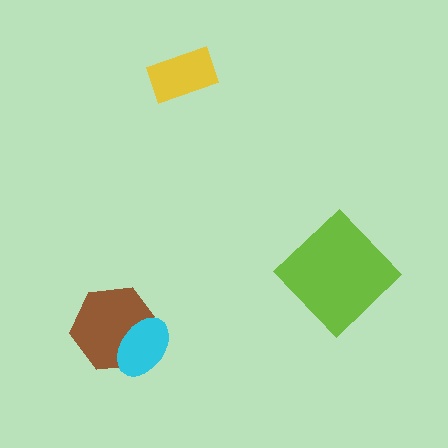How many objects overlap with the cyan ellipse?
1 object overlaps with the cyan ellipse.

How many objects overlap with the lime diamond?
0 objects overlap with the lime diamond.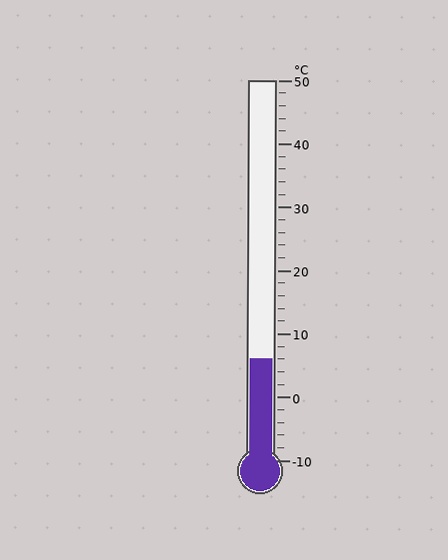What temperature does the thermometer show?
The thermometer shows approximately 6°C.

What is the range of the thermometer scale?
The thermometer scale ranges from -10°C to 50°C.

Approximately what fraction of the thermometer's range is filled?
The thermometer is filled to approximately 25% of its range.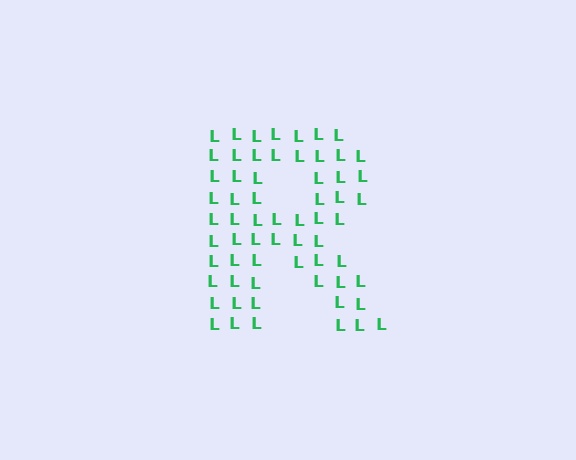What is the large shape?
The large shape is the letter R.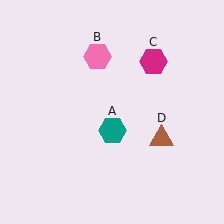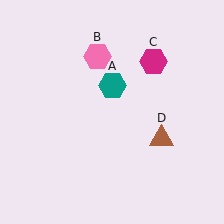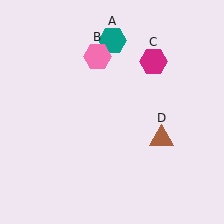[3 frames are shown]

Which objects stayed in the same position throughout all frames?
Pink hexagon (object B) and magenta hexagon (object C) and brown triangle (object D) remained stationary.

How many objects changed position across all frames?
1 object changed position: teal hexagon (object A).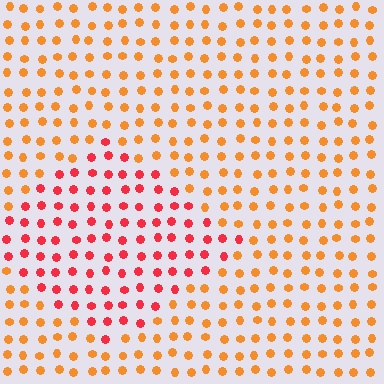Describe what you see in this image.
The image is filled with small orange elements in a uniform arrangement. A diamond-shaped region is visible where the elements are tinted to a slightly different hue, forming a subtle color boundary.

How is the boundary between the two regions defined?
The boundary is defined purely by a slight shift in hue (about 37 degrees). Spacing, size, and orientation are identical on both sides.